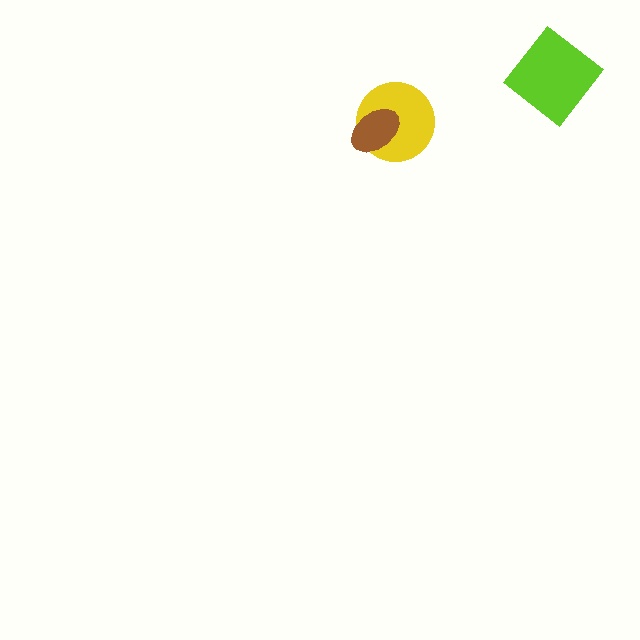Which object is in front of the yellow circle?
The brown ellipse is in front of the yellow circle.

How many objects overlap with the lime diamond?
0 objects overlap with the lime diamond.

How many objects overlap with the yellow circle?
1 object overlaps with the yellow circle.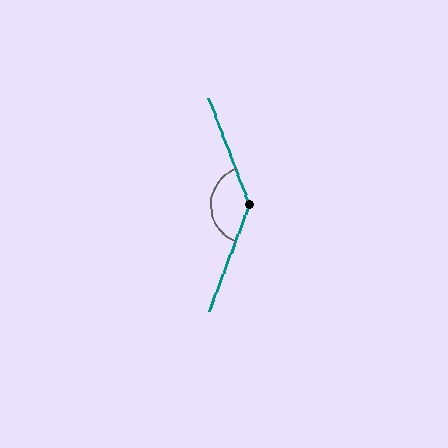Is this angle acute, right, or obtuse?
It is obtuse.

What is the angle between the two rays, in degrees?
Approximately 138 degrees.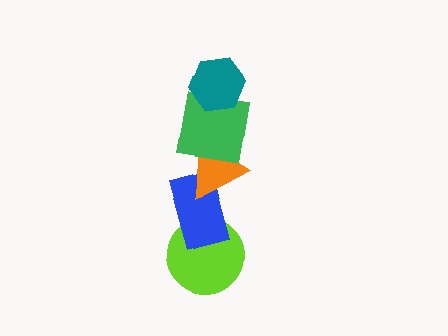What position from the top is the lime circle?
The lime circle is 5th from the top.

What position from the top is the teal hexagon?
The teal hexagon is 1st from the top.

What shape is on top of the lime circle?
The blue rectangle is on top of the lime circle.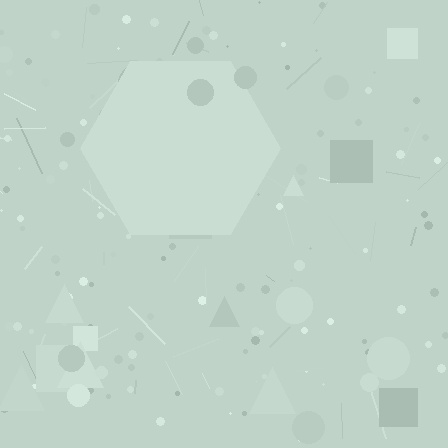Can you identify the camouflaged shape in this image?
The camouflaged shape is a hexagon.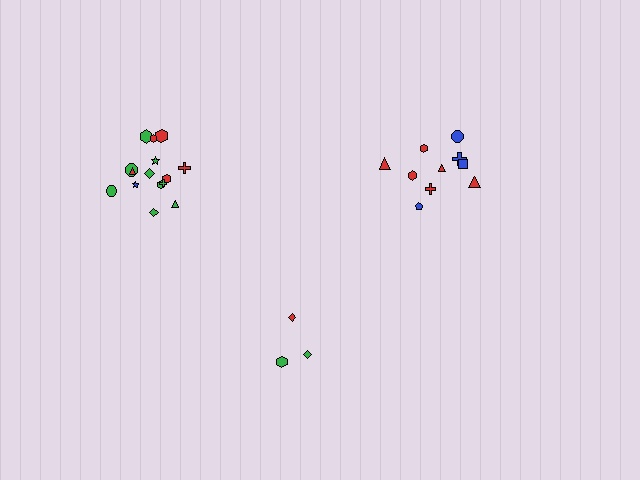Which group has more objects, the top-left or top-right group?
The top-left group.